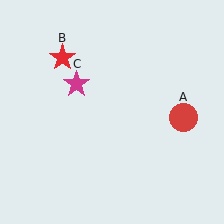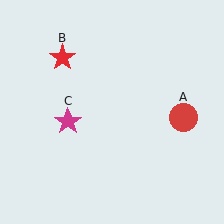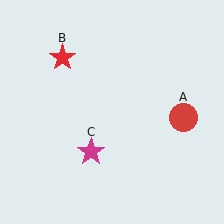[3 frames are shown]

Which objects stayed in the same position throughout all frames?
Red circle (object A) and red star (object B) remained stationary.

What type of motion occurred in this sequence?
The magenta star (object C) rotated counterclockwise around the center of the scene.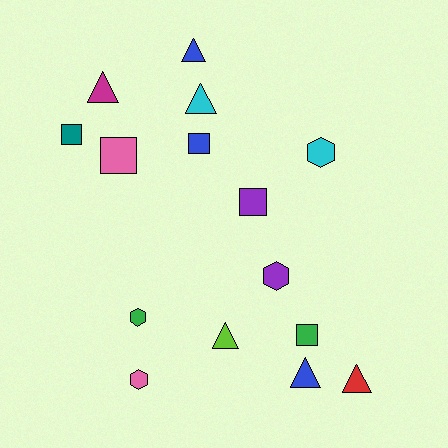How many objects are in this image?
There are 15 objects.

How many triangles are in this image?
There are 6 triangles.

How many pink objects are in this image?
There are 2 pink objects.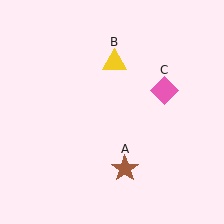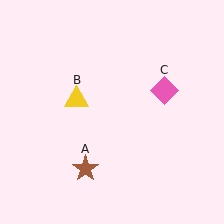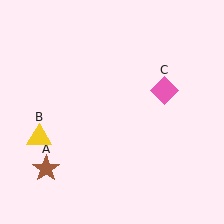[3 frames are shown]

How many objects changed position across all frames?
2 objects changed position: brown star (object A), yellow triangle (object B).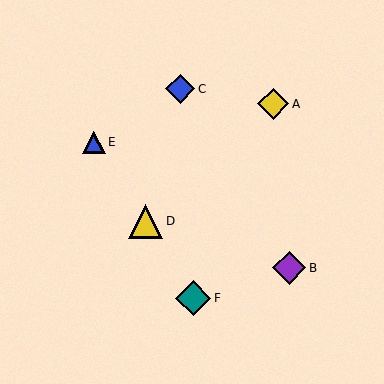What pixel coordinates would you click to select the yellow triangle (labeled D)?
Click at (145, 221) to select the yellow triangle D.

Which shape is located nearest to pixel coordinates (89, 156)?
The blue triangle (labeled E) at (94, 142) is nearest to that location.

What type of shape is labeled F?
Shape F is a teal diamond.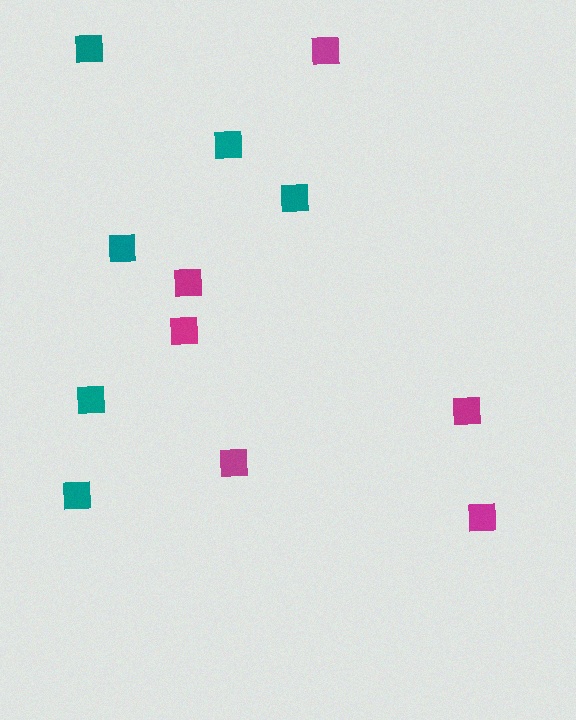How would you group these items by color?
There are 2 groups: one group of teal squares (6) and one group of magenta squares (6).